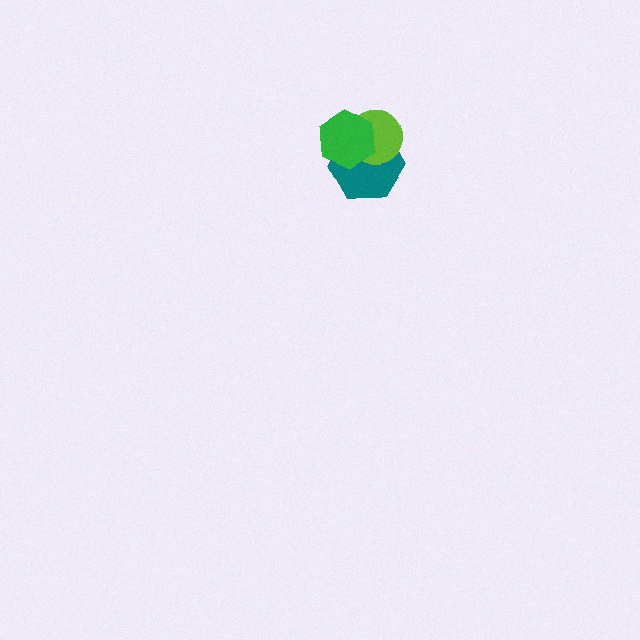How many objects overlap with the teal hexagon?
2 objects overlap with the teal hexagon.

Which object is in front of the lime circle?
The green hexagon is in front of the lime circle.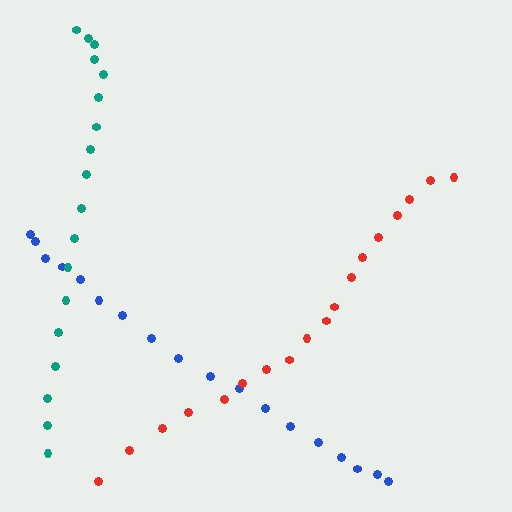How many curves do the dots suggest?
There are 3 distinct paths.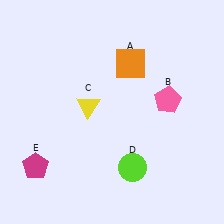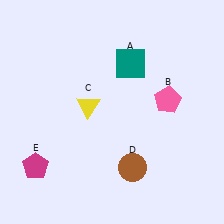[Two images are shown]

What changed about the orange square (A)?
In Image 1, A is orange. In Image 2, it changed to teal.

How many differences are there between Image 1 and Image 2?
There are 2 differences between the two images.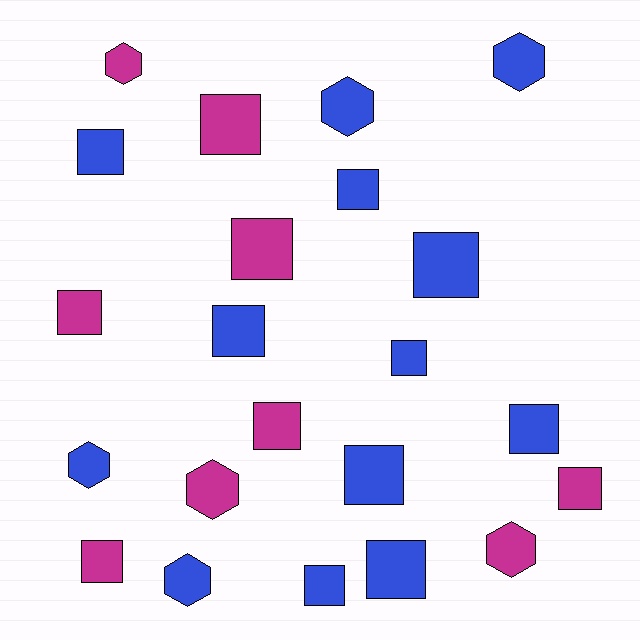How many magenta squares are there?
There are 6 magenta squares.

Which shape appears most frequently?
Square, with 15 objects.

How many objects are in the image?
There are 22 objects.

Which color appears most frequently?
Blue, with 13 objects.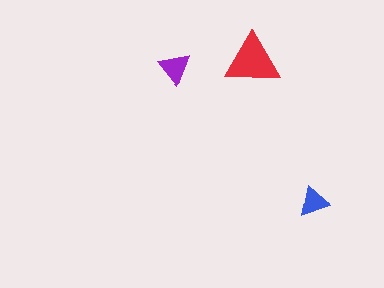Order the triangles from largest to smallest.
the red one, the purple one, the blue one.